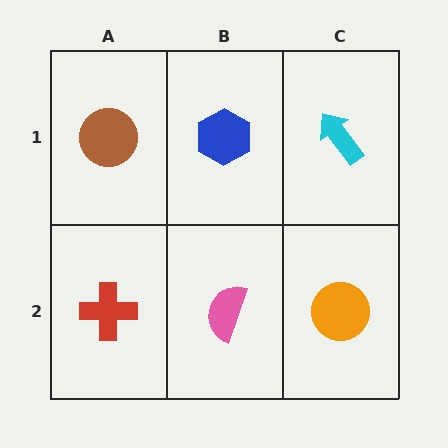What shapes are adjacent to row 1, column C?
An orange circle (row 2, column C), a blue hexagon (row 1, column B).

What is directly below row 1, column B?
A pink semicircle.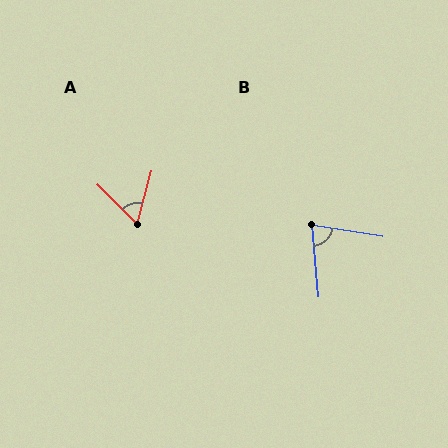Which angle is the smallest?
A, at approximately 60 degrees.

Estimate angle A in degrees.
Approximately 60 degrees.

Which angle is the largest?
B, at approximately 76 degrees.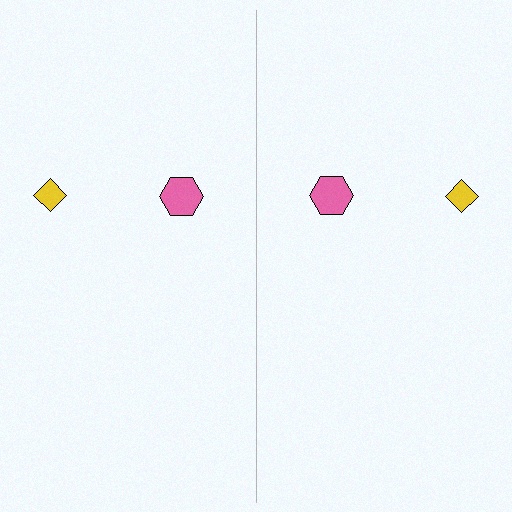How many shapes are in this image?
There are 4 shapes in this image.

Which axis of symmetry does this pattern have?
The pattern has a vertical axis of symmetry running through the center of the image.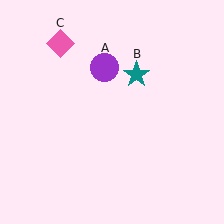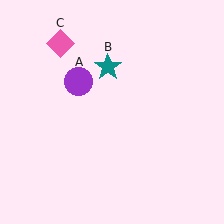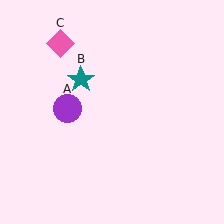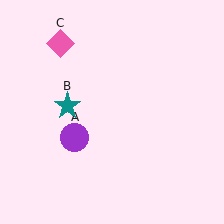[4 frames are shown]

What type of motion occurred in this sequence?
The purple circle (object A), teal star (object B) rotated counterclockwise around the center of the scene.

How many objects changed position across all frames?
2 objects changed position: purple circle (object A), teal star (object B).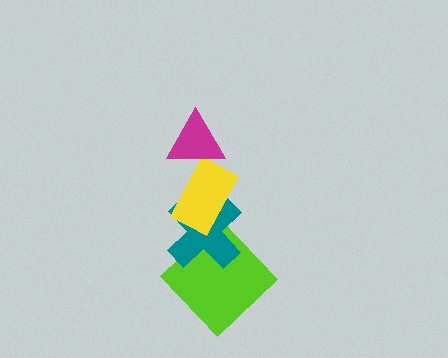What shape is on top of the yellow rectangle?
The magenta triangle is on top of the yellow rectangle.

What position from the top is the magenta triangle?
The magenta triangle is 1st from the top.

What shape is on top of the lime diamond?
The teal cross is on top of the lime diamond.